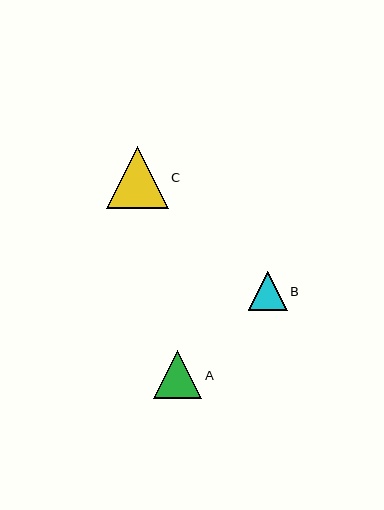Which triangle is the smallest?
Triangle B is the smallest with a size of approximately 39 pixels.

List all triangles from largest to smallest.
From largest to smallest: C, A, B.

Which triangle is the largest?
Triangle C is the largest with a size of approximately 62 pixels.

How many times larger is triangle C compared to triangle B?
Triangle C is approximately 1.6 times the size of triangle B.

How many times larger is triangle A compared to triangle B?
Triangle A is approximately 1.3 times the size of triangle B.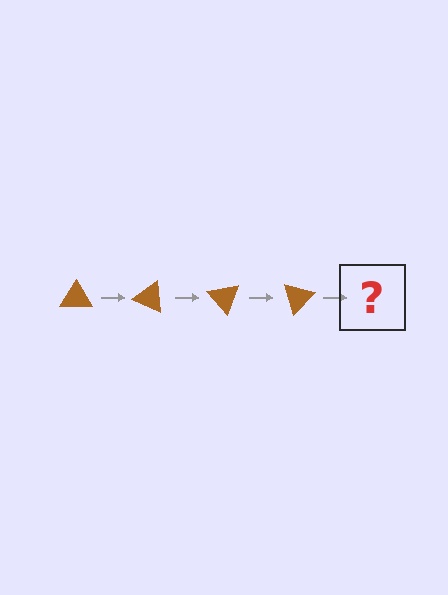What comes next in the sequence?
The next element should be a brown triangle rotated 100 degrees.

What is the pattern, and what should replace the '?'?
The pattern is that the triangle rotates 25 degrees each step. The '?' should be a brown triangle rotated 100 degrees.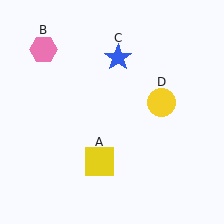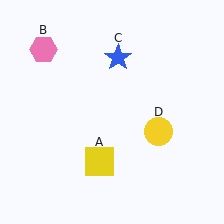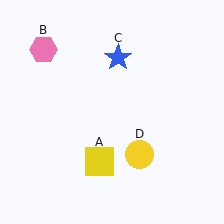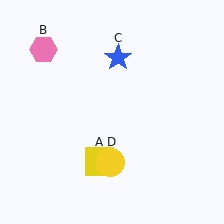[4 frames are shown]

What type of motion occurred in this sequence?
The yellow circle (object D) rotated clockwise around the center of the scene.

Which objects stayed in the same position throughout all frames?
Yellow square (object A) and pink hexagon (object B) and blue star (object C) remained stationary.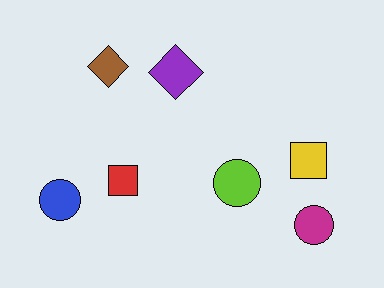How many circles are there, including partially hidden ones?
There are 3 circles.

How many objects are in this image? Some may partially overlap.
There are 7 objects.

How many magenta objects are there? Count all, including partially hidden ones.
There is 1 magenta object.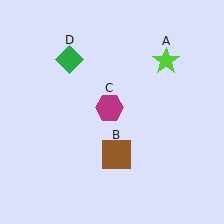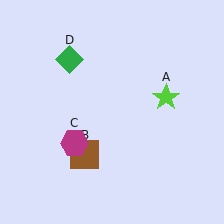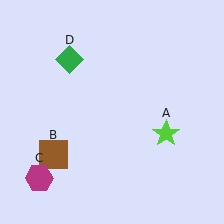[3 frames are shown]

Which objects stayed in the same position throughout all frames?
Green diamond (object D) remained stationary.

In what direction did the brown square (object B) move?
The brown square (object B) moved left.